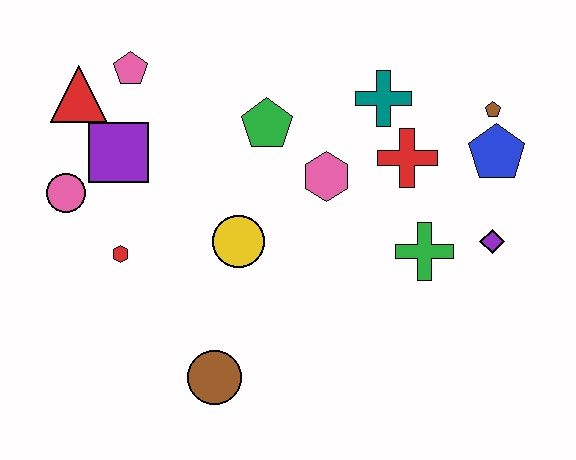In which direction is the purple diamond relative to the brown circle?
The purple diamond is to the right of the brown circle.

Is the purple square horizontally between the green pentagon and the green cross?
No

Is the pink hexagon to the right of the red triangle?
Yes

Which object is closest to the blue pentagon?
The brown pentagon is closest to the blue pentagon.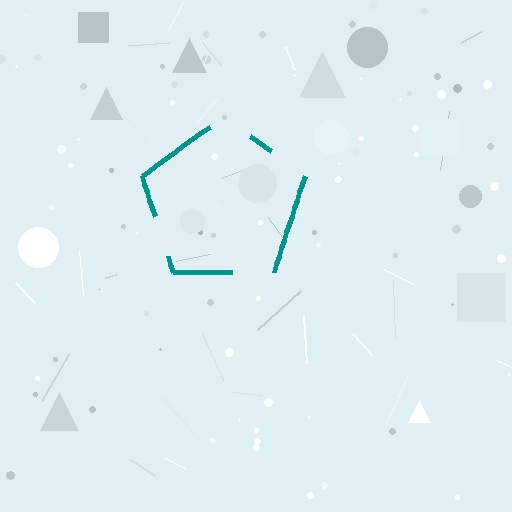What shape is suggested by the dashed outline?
The dashed outline suggests a pentagon.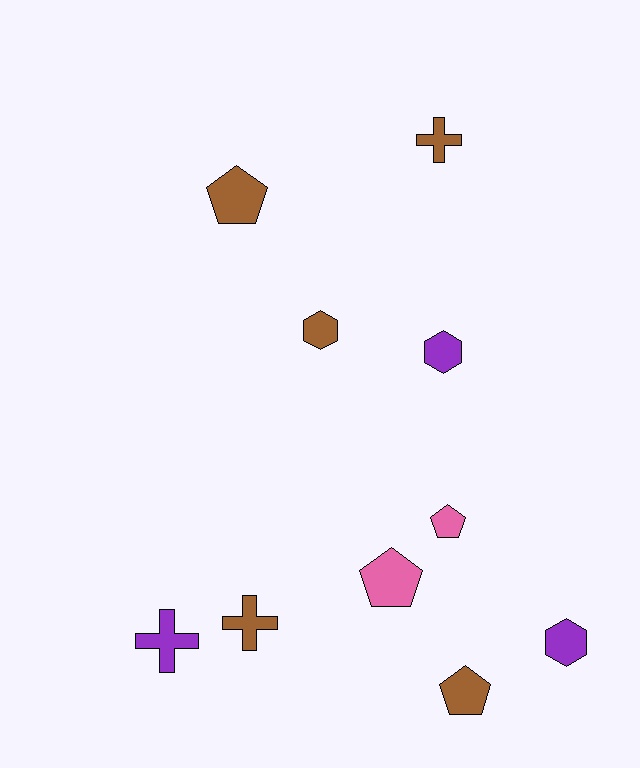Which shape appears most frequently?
Pentagon, with 4 objects.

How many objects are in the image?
There are 10 objects.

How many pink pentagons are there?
There are 2 pink pentagons.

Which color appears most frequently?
Brown, with 5 objects.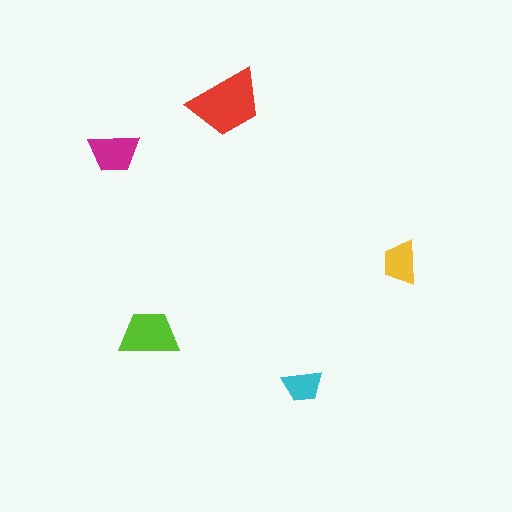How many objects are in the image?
There are 5 objects in the image.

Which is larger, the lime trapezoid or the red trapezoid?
The red one.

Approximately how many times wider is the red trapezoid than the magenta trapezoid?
About 1.5 times wider.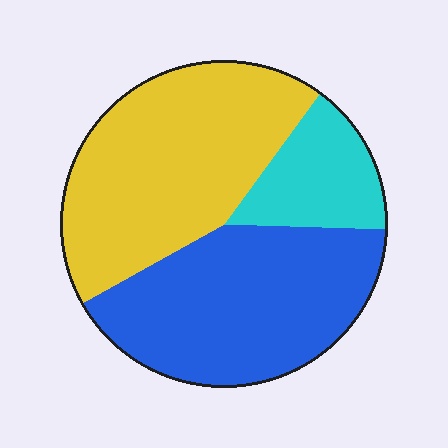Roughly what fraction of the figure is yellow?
Yellow covers about 45% of the figure.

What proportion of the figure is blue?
Blue takes up between a third and a half of the figure.